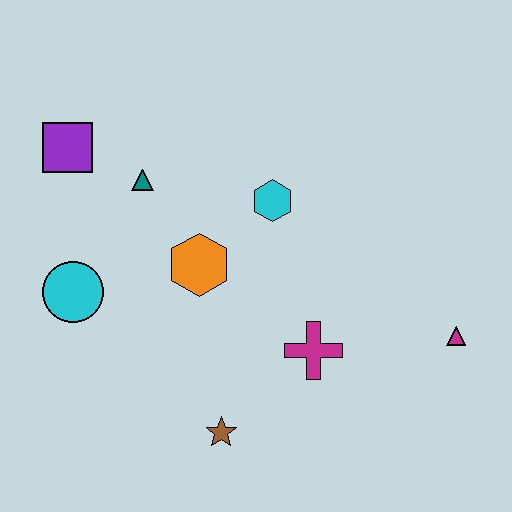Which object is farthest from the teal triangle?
The magenta triangle is farthest from the teal triangle.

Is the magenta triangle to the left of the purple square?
No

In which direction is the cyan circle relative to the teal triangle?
The cyan circle is below the teal triangle.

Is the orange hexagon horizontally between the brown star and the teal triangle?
Yes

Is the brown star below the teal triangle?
Yes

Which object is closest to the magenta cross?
The brown star is closest to the magenta cross.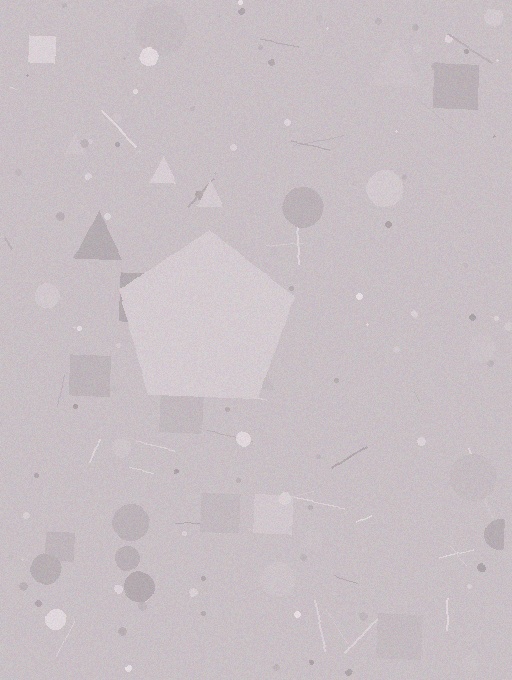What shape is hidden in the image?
A pentagon is hidden in the image.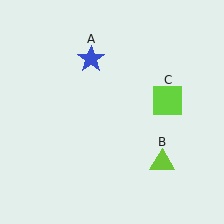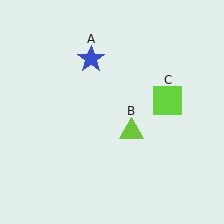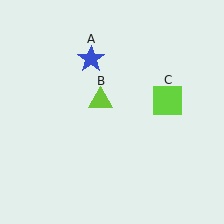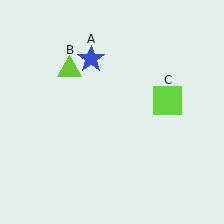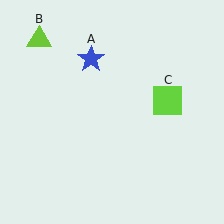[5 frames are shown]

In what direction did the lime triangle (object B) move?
The lime triangle (object B) moved up and to the left.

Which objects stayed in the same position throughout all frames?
Blue star (object A) and lime square (object C) remained stationary.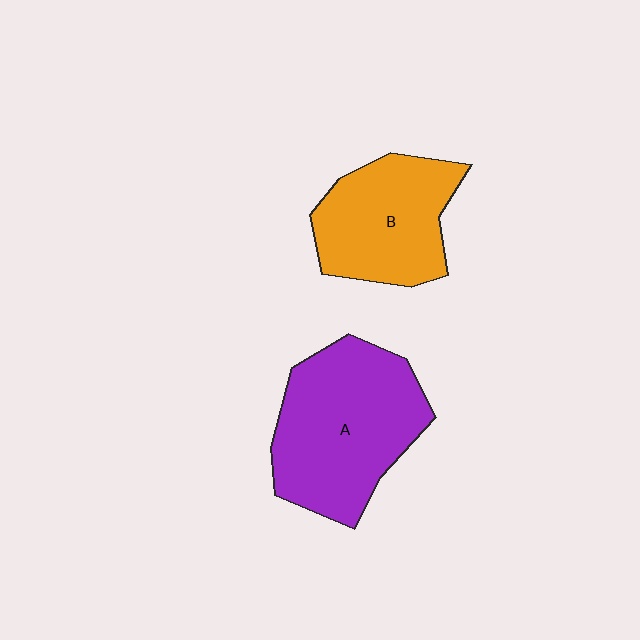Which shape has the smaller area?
Shape B (orange).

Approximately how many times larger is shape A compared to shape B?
Approximately 1.3 times.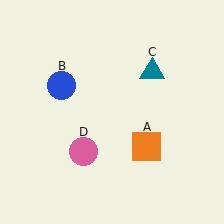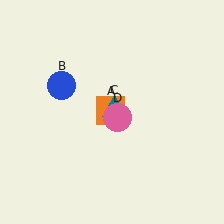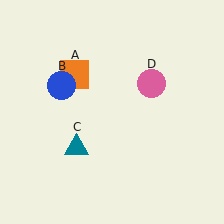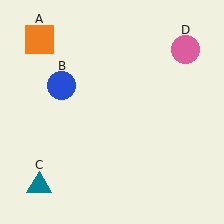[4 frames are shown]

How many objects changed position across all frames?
3 objects changed position: orange square (object A), teal triangle (object C), pink circle (object D).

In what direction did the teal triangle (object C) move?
The teal triangle (object C) moved down and to the left.